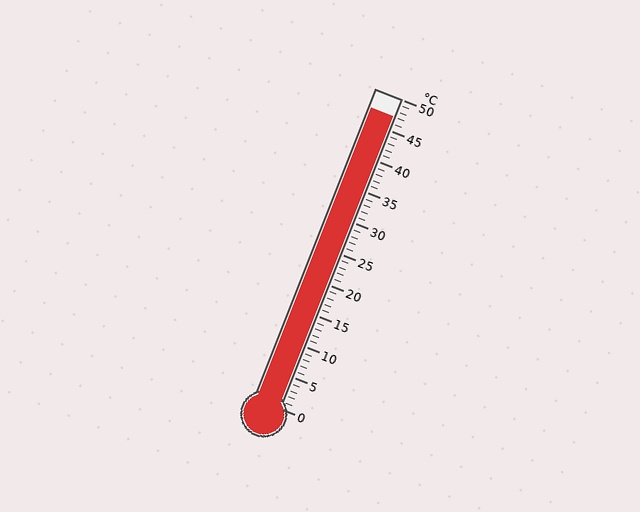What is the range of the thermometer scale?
The thermometer scale ranges from 0°C to 50°C.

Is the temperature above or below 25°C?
The temperature is above 25°C.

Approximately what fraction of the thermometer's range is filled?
The thermometer is filled to approximately 95% of its range.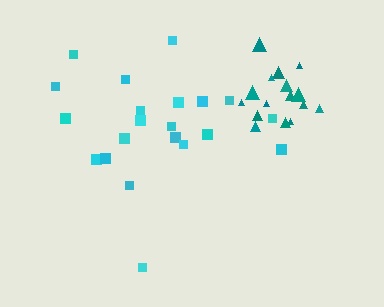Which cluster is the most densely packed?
Teal.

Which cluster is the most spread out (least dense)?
Cyan.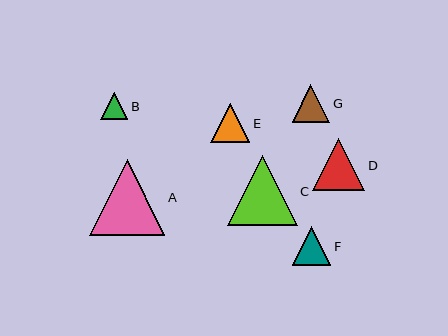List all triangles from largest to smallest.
From largest to smallest: A, C, D, E, F, G, B.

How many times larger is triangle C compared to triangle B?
Triangle C is approximately 2.6 times the size of triangle B.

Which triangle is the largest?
Triangle A is the largest with a size of approximately 76 pixels.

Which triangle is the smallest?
Triangle B is the smallest with a size of approximately 27 pixels.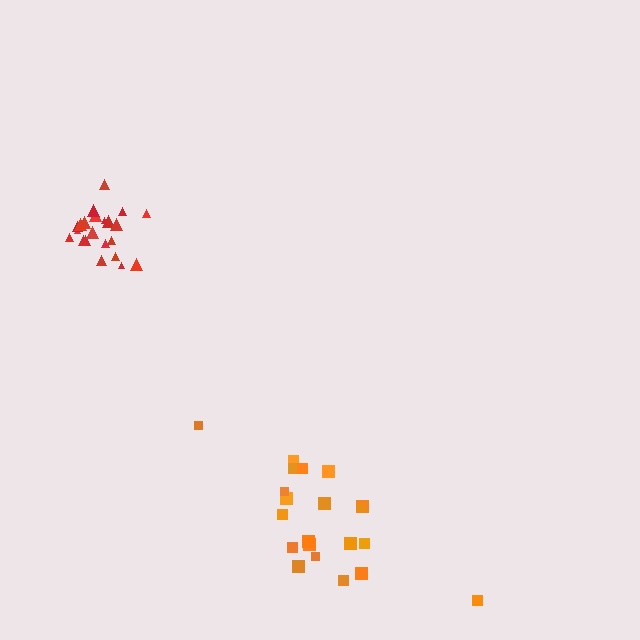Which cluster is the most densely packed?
Red.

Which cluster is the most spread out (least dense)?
Orange.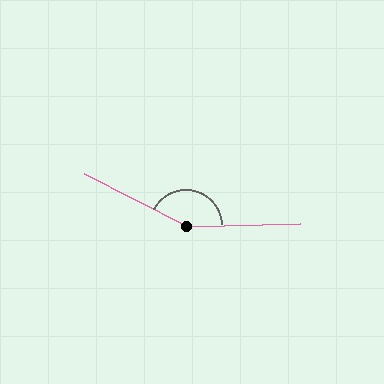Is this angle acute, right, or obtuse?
It is obtuse.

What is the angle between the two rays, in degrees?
Approximately 152 degrees.